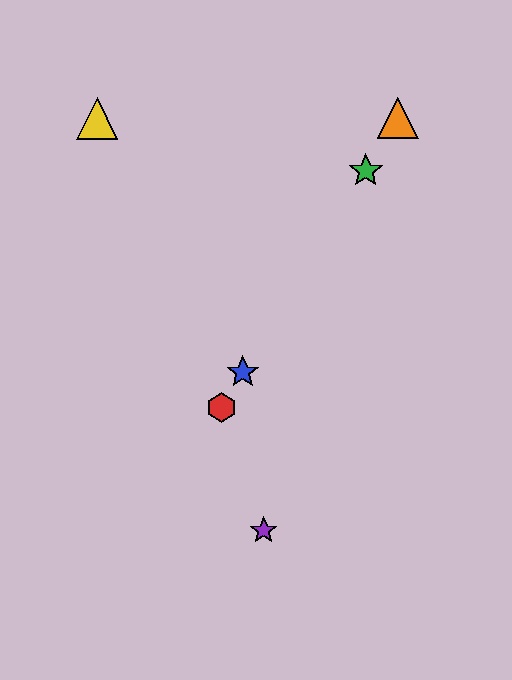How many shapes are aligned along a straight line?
4 shapes (the red hexagon, the blue star, the green star, the orange triangle) are aligned along a straight line.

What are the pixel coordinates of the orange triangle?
The orange triangle is at (398, 118).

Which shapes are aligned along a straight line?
The red hexagon, the blue star, the green star, the orange triangle are aligned along a straight line.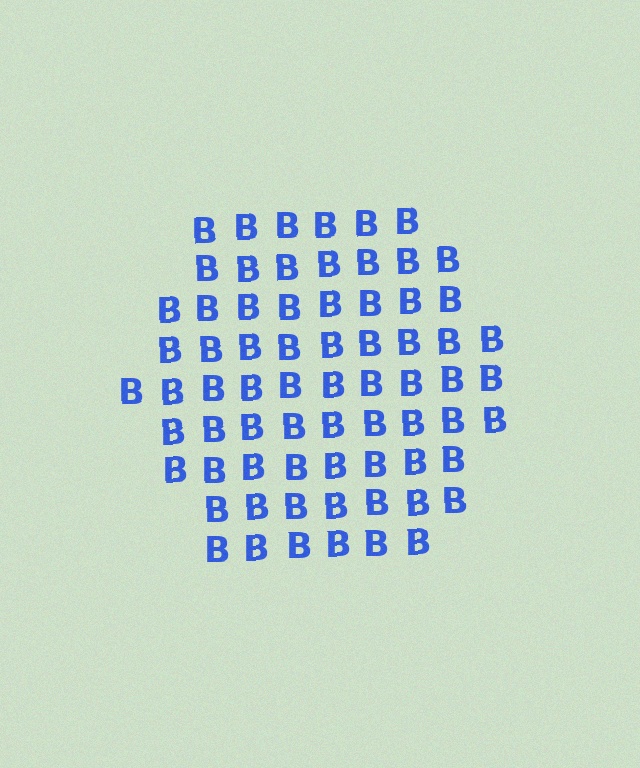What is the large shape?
The large shape is a hexagon.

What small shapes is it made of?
It is made of small letter B's.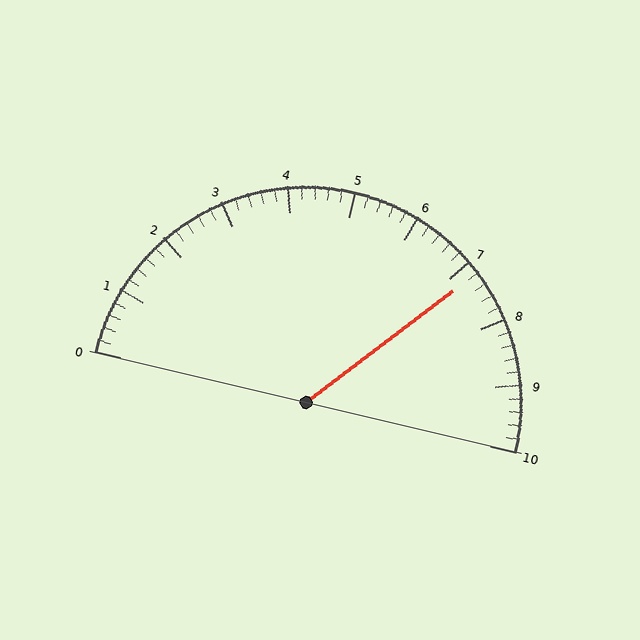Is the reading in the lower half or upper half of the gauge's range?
The reading is in the upper half of the range (0 to 10).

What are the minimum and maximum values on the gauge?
The gauge ranges from 0 to 10.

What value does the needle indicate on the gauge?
The needle indicates approximately 7.2.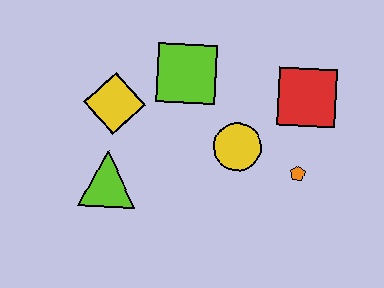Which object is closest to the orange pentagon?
The yellow circle is closest to the orange pentagon.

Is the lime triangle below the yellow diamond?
Yes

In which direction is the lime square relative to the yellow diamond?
The lime square is to the right of the yellow diamond.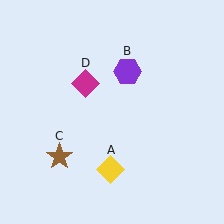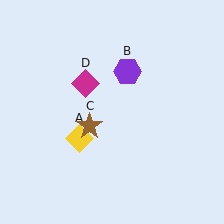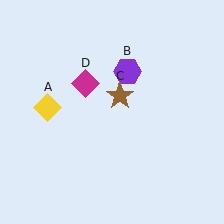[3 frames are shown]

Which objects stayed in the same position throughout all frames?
Purple hexagon (object B) and magenta diamond (object D) remained stationary.